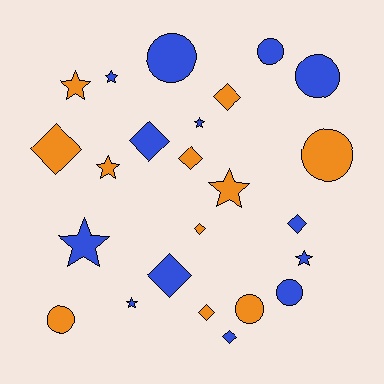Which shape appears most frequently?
Diamond, with 9 objects.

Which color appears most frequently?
Blue, with 13 objects.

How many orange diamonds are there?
There are 5 orange diamonds.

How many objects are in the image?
There are 24 objects.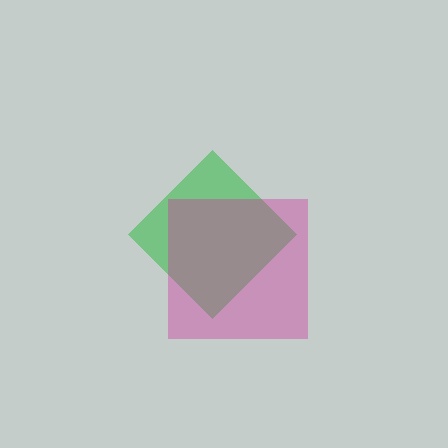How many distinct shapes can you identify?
There are 2 distinct shapes: a green diamond, a magenta square.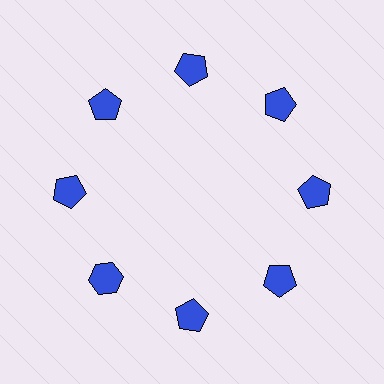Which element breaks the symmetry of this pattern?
The blue hexagon at roughly the 8 o'clock position breaks the symmetry. All other shapes are blue pentagons.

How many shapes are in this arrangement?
There are 8 shapes arranged in a ring pattern.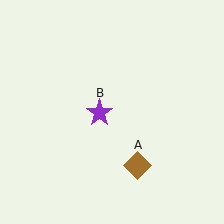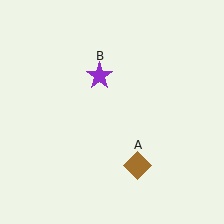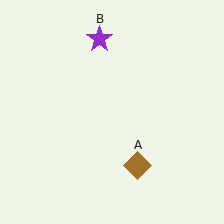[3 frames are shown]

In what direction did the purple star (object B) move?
The purple star (object B) moved up.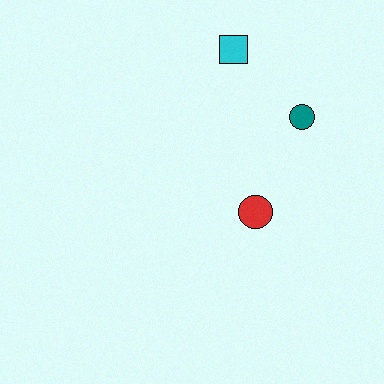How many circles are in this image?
There are 2 circles.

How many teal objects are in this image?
There is 1 teal object.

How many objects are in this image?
There are 3 objects.